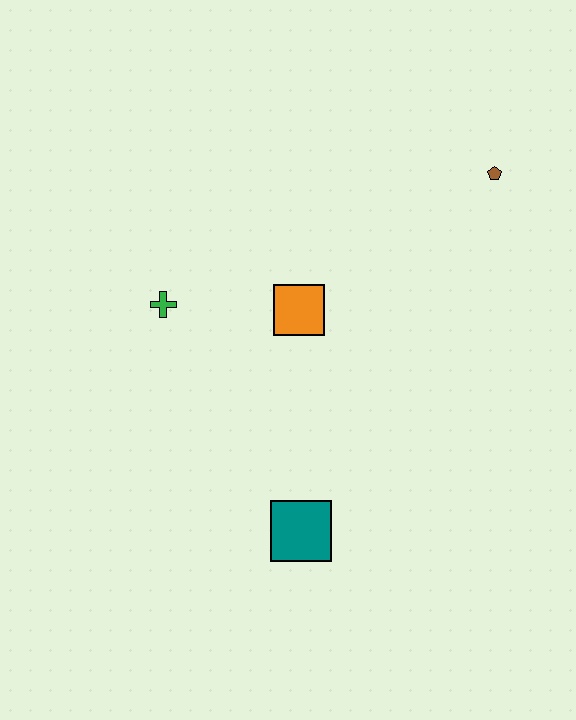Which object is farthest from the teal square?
The brown pentagon is farthest from the teal square.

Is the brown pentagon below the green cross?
No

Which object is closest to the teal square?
The orange square is closest to the teal square.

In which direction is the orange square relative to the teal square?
The orange square is above the teal square.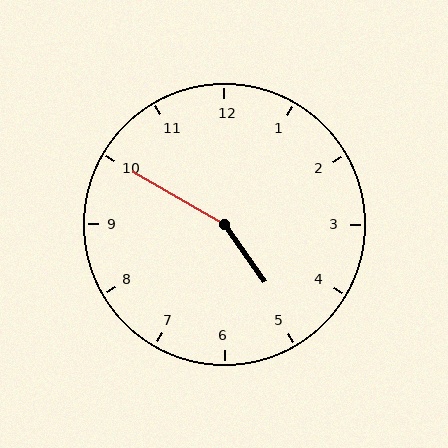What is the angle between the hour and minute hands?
Approximately 155 degrees.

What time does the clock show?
4:50.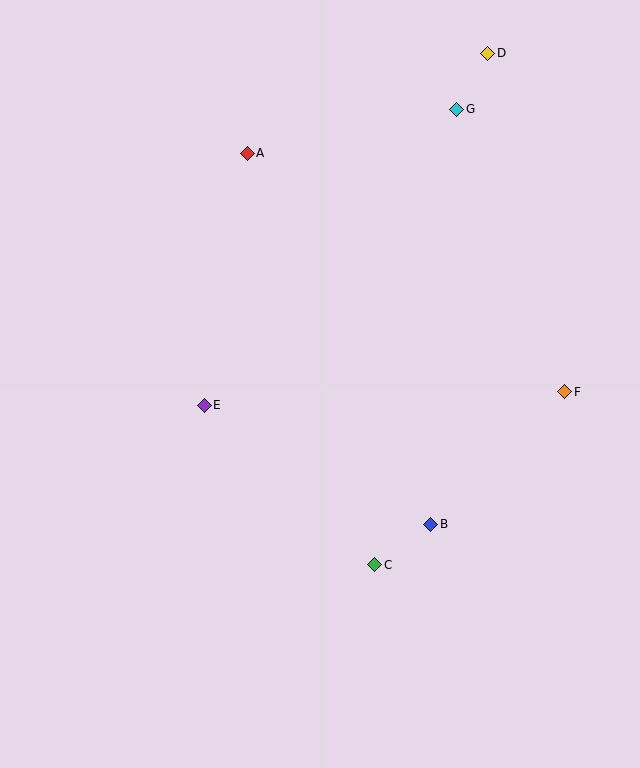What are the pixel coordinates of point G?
Point G is at (457, 109).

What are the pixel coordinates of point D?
Point D is at (488, 53).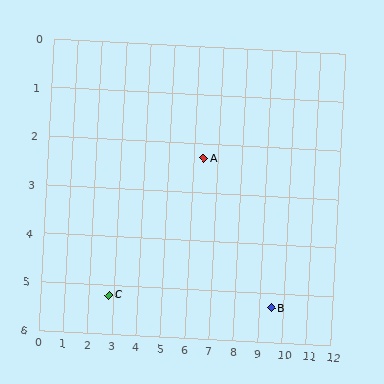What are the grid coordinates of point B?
Point B is at approximately (9.5, 5.3).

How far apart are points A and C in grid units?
Points A and C are about 4.6 grid units apart.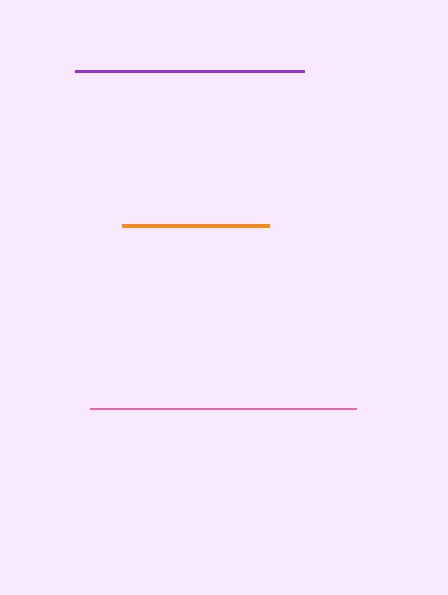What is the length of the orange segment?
The orange segment is approximately 147 pixels long.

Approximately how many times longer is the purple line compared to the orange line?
The purple line is approximately 1.6 times the length of the orange line.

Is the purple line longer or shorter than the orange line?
The purple line is longer than the orange line.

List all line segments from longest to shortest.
From longest to shortest: pink, purple, orange.